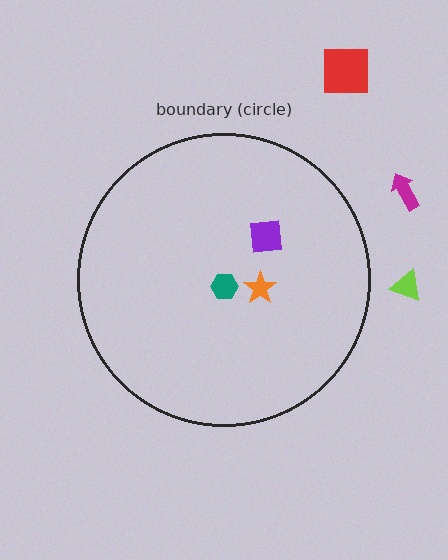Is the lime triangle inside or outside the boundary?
Outside.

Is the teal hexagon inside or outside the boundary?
Inside.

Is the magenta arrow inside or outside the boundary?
Outside.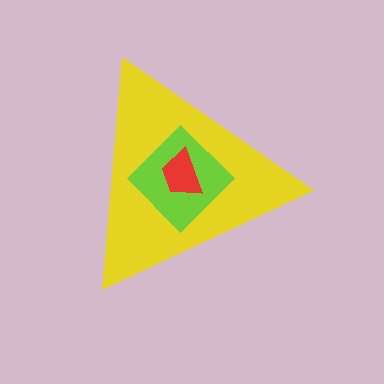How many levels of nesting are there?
3.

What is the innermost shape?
The red trapezoid.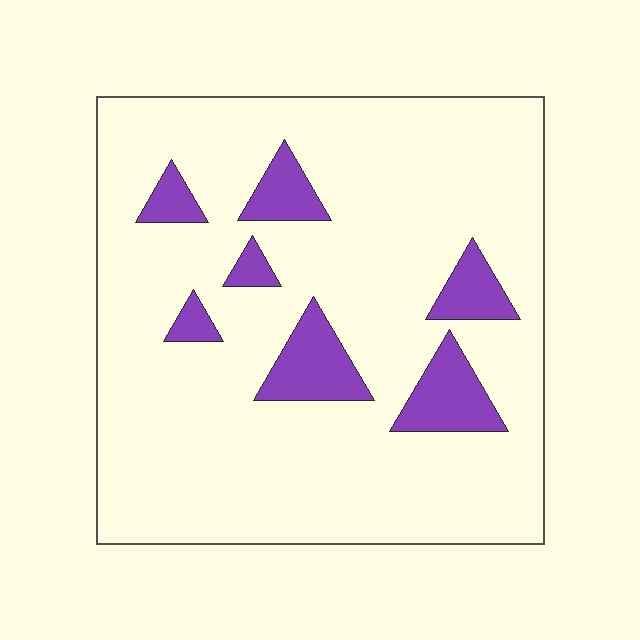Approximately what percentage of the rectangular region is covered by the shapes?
Approximately 15%.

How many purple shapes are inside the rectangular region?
7.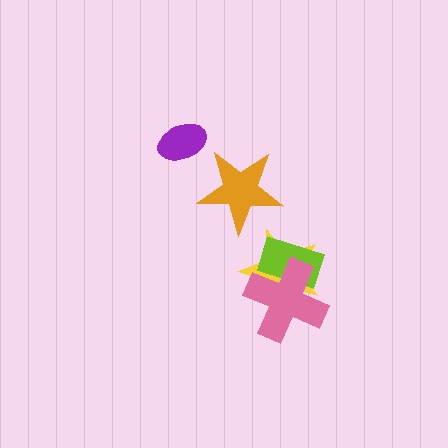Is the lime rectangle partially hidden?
Yes, it is partially covered by another shape.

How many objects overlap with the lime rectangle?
2 objects overlap with the lime rectangle.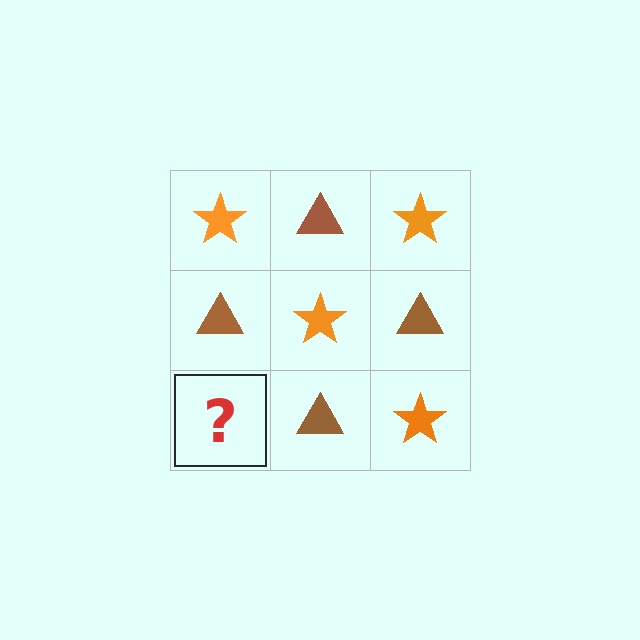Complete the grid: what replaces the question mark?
The question mark should be replaced with an orange star.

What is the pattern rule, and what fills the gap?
The rule is that it alternates orange star and brown triangle in a checkerboard pattern. The gap should be filled with an orange star.